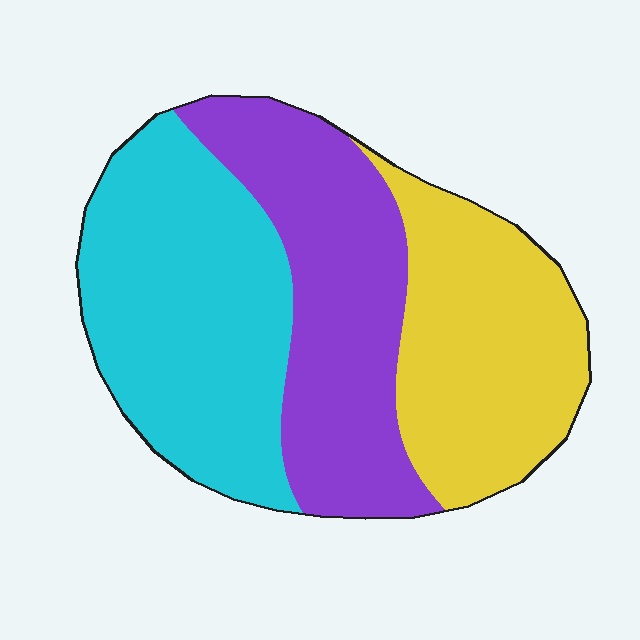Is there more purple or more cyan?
Cyan.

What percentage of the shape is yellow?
Yellow covers roughly 30% of the shape.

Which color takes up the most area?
Cyan, at roughly 40%.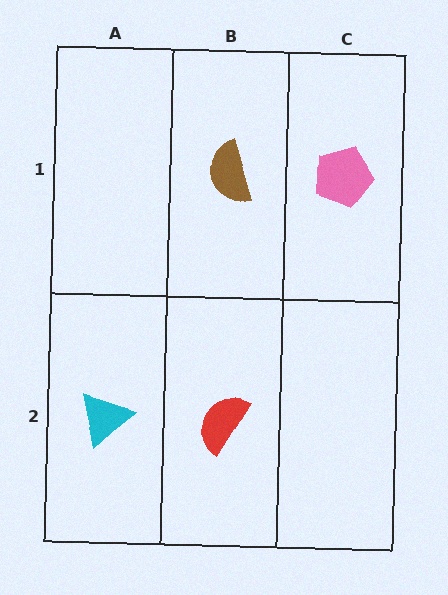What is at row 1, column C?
A pink pentagon.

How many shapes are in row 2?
2 shapes.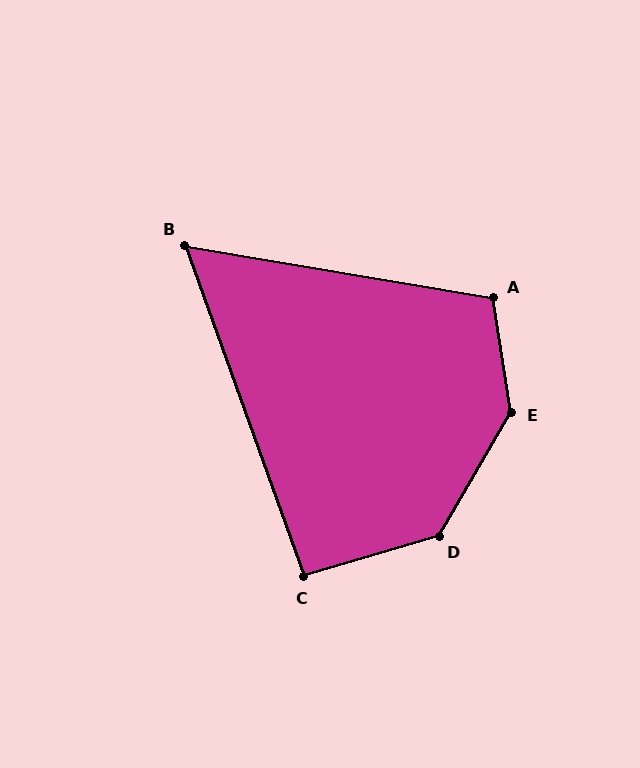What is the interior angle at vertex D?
Approximately 137 degrees (obtuse).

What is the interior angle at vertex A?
Approximately 109 degrees (obtuse).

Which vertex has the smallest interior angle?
B, at approximately 61 degrees.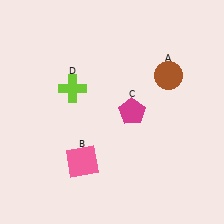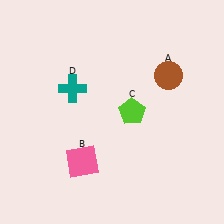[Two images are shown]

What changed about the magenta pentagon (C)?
In Image 1, C is magenta. In Image 2, it changed to lime.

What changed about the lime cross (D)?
In Image 1, D is lime. In Image 2, it changed to teal.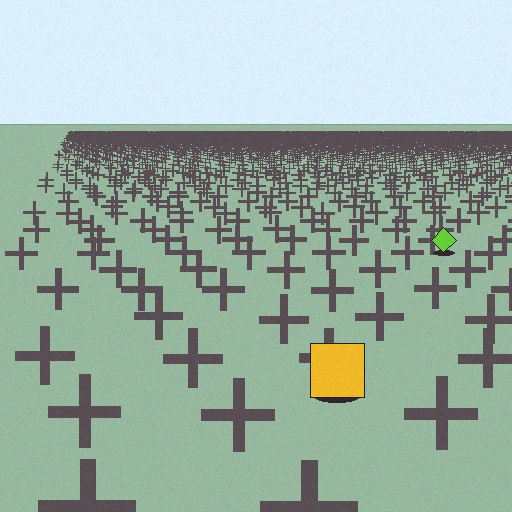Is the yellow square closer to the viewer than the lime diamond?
Yes. The yellow square is closer — you can tell from the texture gradient: the ground texture is coarser near it.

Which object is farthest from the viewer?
The lime diamond is farthest from the viewer. It appears smaller and the ground texture around it is denser.